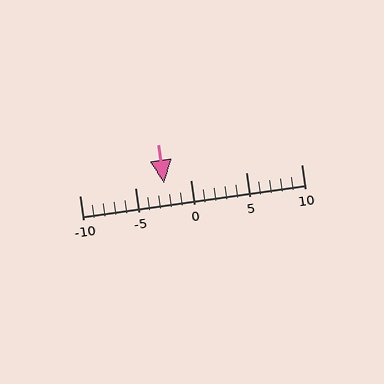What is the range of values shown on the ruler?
The ruler shows values from -10 to 10.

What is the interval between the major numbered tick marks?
The major tick marks are spaced 5 units apart.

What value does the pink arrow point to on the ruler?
The pink arrow points to approximately -2.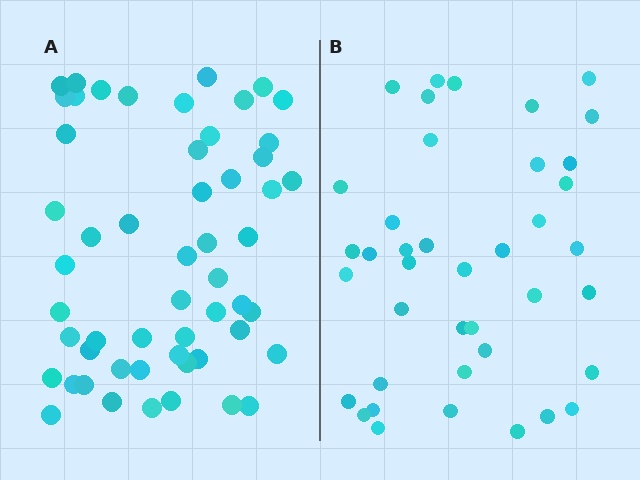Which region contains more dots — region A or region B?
Region A (the left region) has more dots.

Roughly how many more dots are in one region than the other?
Region A has approximately 15 more dots than region B.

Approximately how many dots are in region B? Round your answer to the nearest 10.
About 40 dots.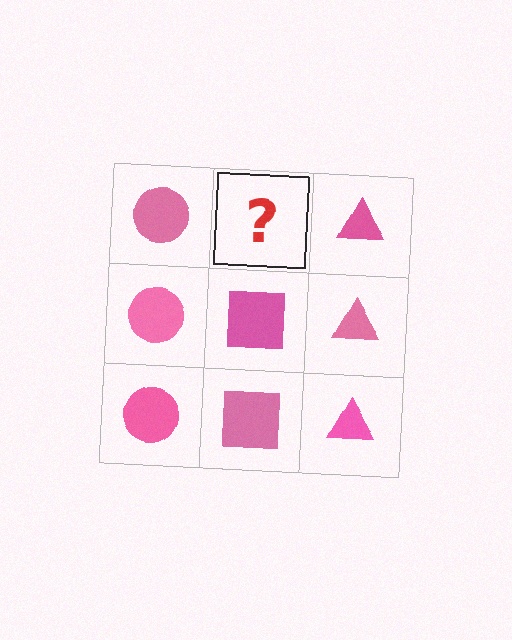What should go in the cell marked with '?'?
The missing cell should contain a pink square.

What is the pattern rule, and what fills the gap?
The rule is that each column has a consistent shape. The gap should be filled with a pink square.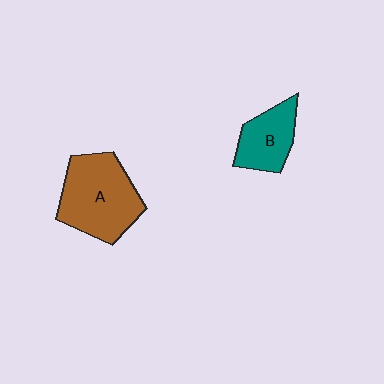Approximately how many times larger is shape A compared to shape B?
Approximately 1.7 times.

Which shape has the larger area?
Shape A (brown).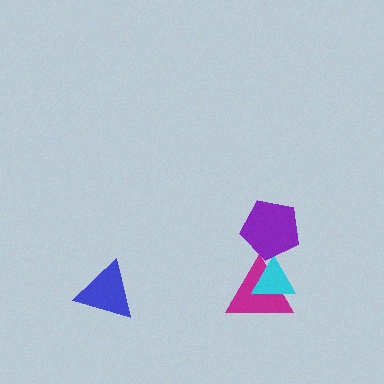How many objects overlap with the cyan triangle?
1 object overlaps with the cyan triangle.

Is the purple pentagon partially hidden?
No, no other shape covers it.